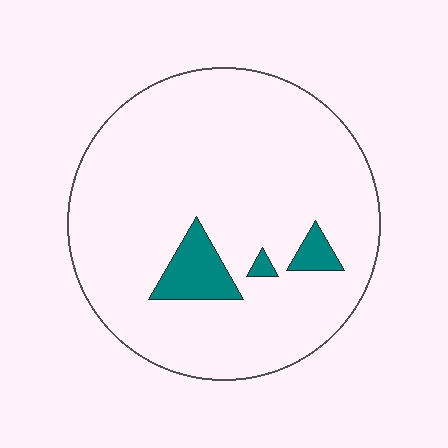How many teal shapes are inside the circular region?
3.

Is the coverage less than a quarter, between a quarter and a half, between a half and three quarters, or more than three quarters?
Less than a quarter.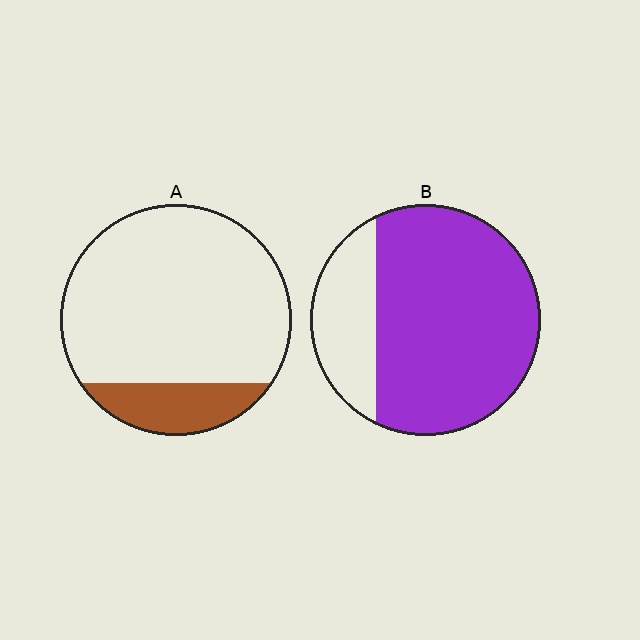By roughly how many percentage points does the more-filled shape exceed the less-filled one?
By roughly 60 percentage points (B over A).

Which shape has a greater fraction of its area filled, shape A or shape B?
Shape B.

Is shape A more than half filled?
No.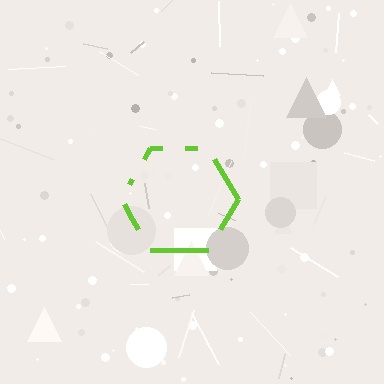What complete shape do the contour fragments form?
The contour fragments form a hexagon.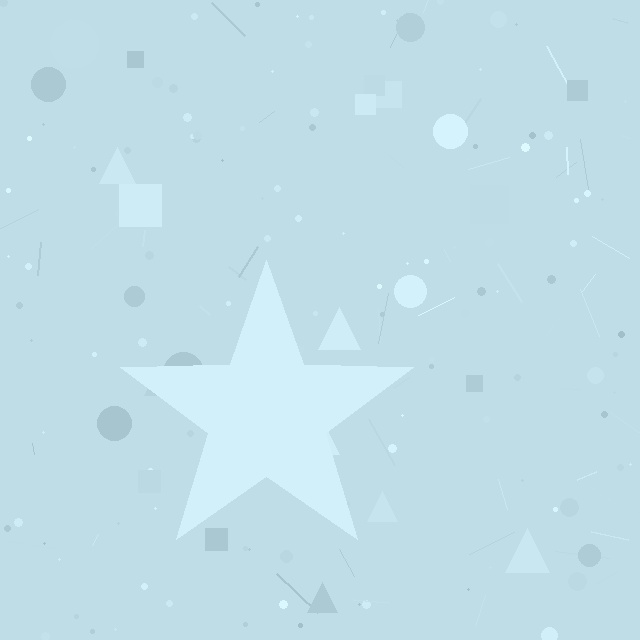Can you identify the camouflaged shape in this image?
The camouflaged shape is a star.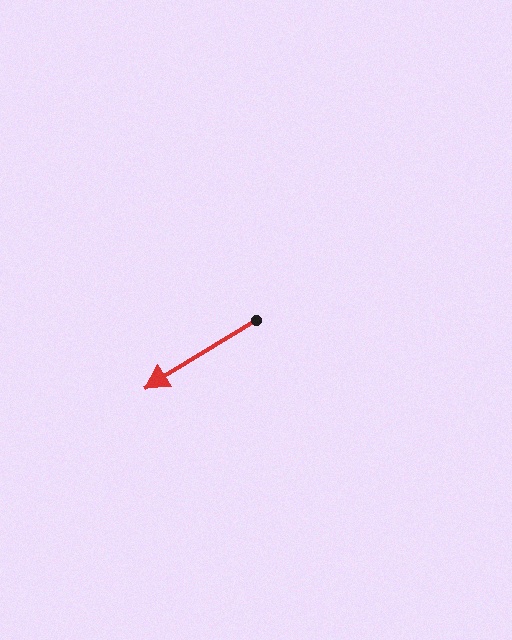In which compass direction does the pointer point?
Southwest.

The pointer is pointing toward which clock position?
Roughly 8 o'clock.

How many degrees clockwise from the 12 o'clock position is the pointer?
Approximately 239 degrees.